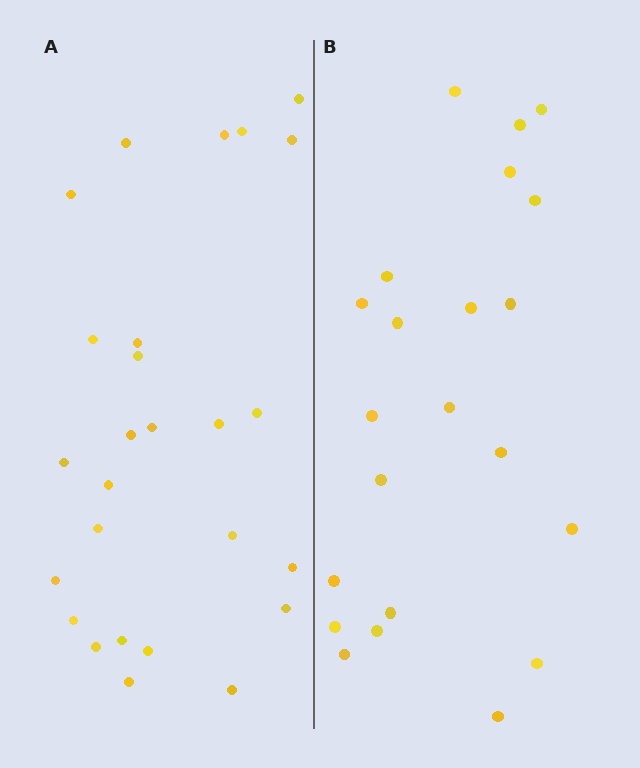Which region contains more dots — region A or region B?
Region A (the left region) has more dots.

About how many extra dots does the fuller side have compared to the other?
Region A has about 4 more dots than region B.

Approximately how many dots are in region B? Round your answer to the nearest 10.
About 20 dots. (The exact count is 22, which rounds to 20.)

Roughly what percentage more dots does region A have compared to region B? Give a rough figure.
About 20% more.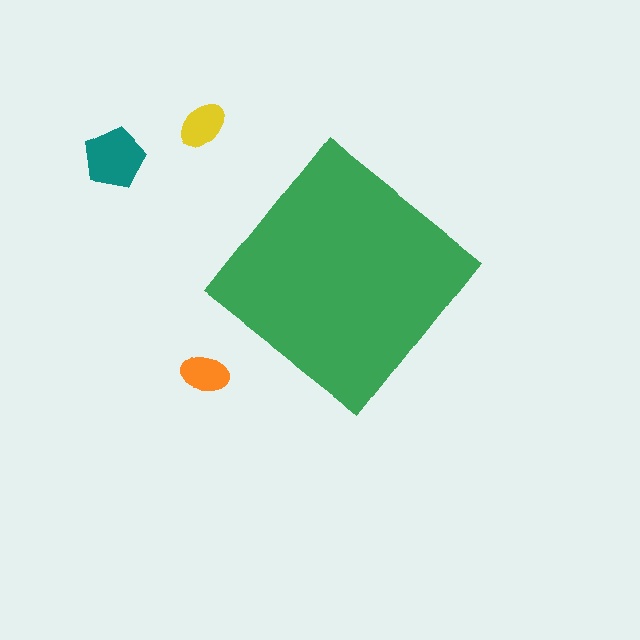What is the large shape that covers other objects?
A green diamond.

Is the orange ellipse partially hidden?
No, the orange ellipse is fully visible.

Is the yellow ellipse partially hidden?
No, the yellow ellipse is fully visible.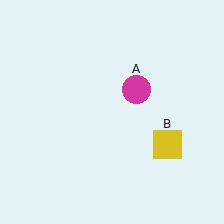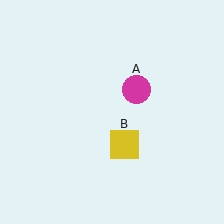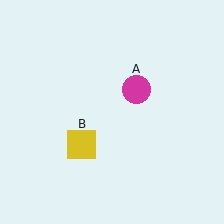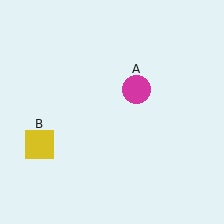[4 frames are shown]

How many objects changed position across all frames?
1 object changed position: yellow square (object B).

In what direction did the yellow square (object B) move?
The yellow square (object B) moved left.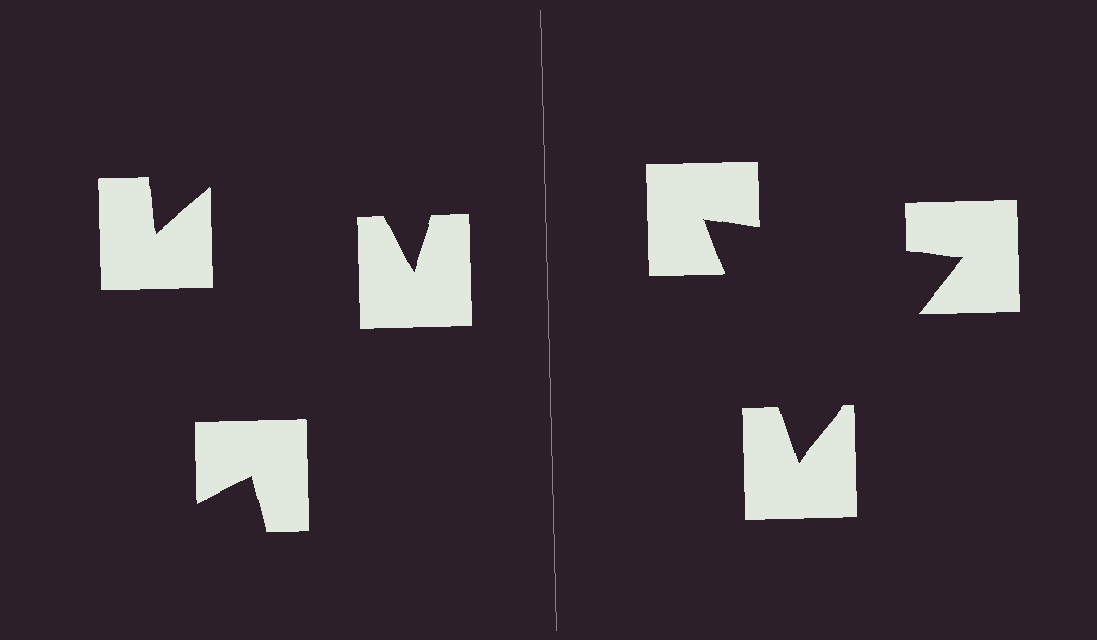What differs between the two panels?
The notched squares are positioned identically on both sides; only the wedge orientations differ. On the right they align to a triangle; on the left they are misaligned.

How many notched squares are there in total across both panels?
6 — 3 on each side.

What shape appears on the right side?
An illusory triangle.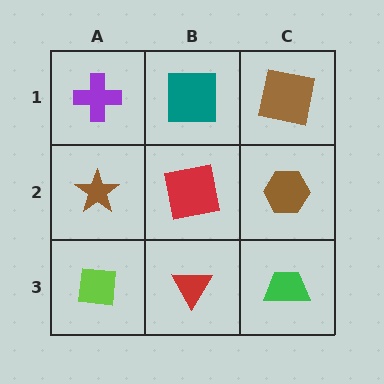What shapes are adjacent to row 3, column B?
A red square (row 2, column B), a lime square (row 3, column A), a green trapezoid (row 3, column C).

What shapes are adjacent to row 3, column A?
A brown star (row 2, column A), a red triangle (row 3, column B).